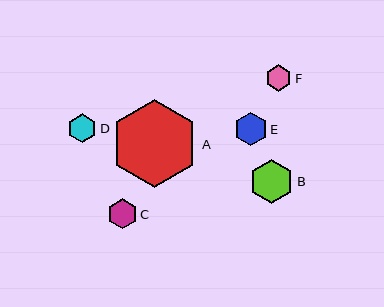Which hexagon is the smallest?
Hexagon F is the smallest with a size of approximately 26 pixels.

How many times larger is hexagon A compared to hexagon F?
Hexagon A is approximately 3.4 times the size of hexagon F.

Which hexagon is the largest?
Hexagon A is the largest with a size of approximately 88 pixels.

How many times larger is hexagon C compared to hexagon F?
Hexagon C is approximately 1.2 times the size of hexagon F.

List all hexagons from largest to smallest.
From largest to smallest: A, B, E, C, D, F.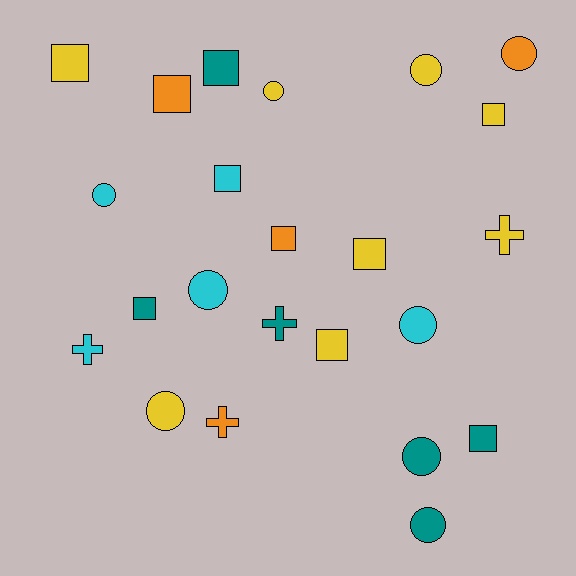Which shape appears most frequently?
Square, with 10 objects.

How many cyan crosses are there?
There is 1 cyan cross.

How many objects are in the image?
There are 23 objects.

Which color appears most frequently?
Yellow, with 8 objects.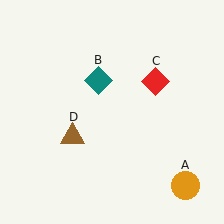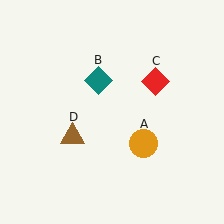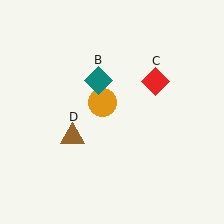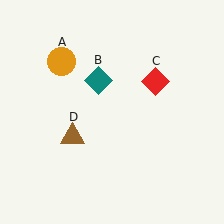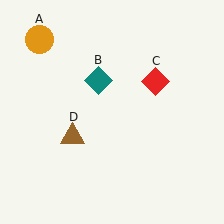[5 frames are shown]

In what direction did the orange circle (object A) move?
The orange circle (object A) moved up and to the left.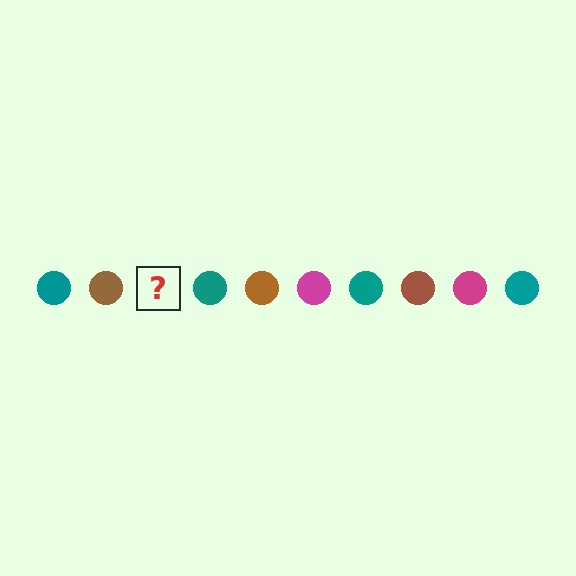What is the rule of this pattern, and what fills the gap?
The rule is that the pattern cycles through teal, brown, magenta circles. The gap should be filled with a magenta circle.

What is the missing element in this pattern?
The missing element is a magenta circle.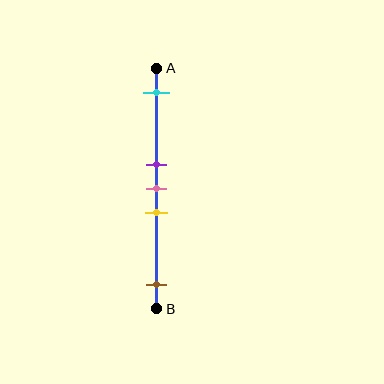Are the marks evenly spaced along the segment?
No, the marks are not evenly spaced.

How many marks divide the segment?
There are 5 marks dividing the segment.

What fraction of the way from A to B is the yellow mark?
The yellow mark is approximately 60% (0.6) of the way from A to B.